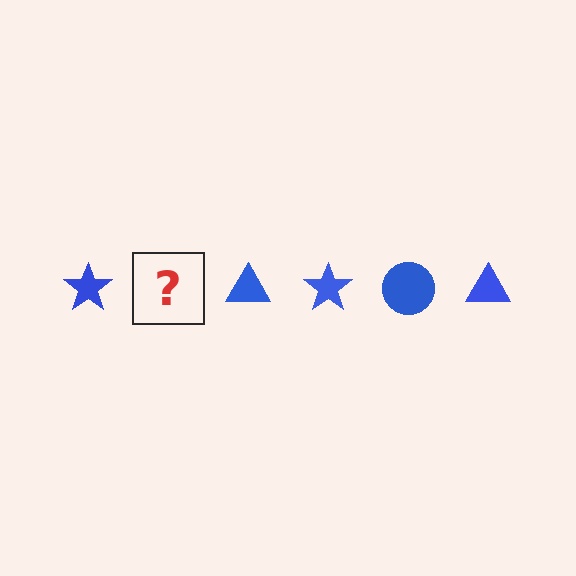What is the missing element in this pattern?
The missing element is a blue circle.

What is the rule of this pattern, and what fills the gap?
The rule is that the pattern cycles through star, circle, triangle shapes in blue. The gap should be filled with a blue circle.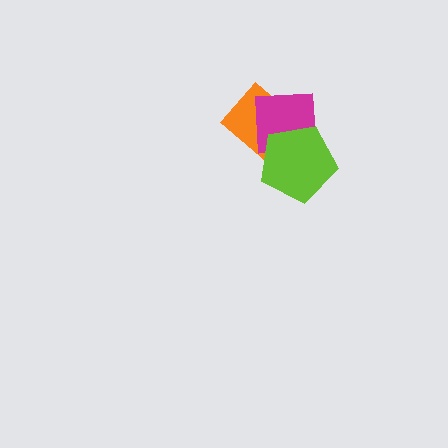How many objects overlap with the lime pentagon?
2 objects overlap with the lime pentagon.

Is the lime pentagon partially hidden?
No, no other shape covers it.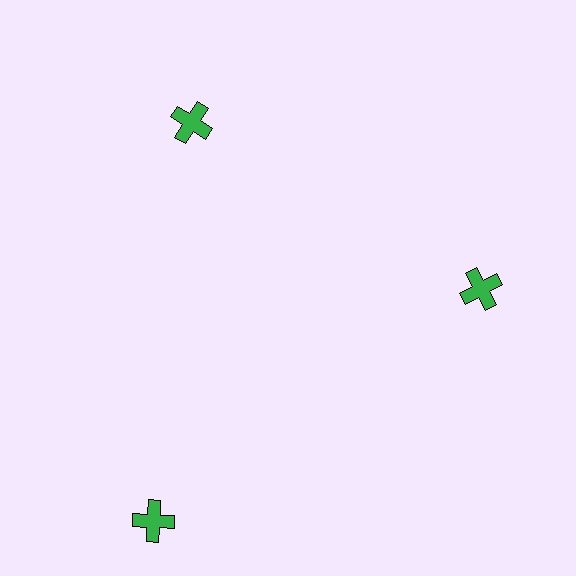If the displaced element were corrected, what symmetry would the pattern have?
It would have 3-fold rotational symmetry — the pattern would map onto itself every 120 degrees.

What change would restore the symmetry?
The symmetry would be restored by moving it inward, back onto the ring so that all 3 crosses sit at equal angles and equal distance from the center.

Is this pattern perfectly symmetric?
No. The 3 green crosses are arranged in a ring, but one element near the 7 o'clock position is pushed outward from the center, breaking the 3-fold rotational symmetry.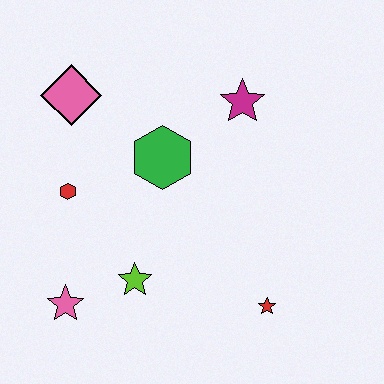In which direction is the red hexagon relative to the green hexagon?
The red hexagon is to the left of the green hexagon.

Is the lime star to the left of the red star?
Yes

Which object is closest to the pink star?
The lime star is closest to the pink star.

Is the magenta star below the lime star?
No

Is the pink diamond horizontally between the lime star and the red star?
No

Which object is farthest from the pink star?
The magenta star is farthest from the pink star.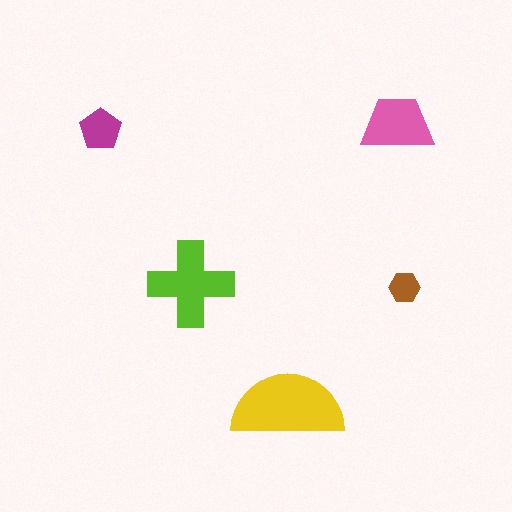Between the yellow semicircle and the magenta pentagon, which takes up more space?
The yellow semicircle.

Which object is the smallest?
The brown hexagon.